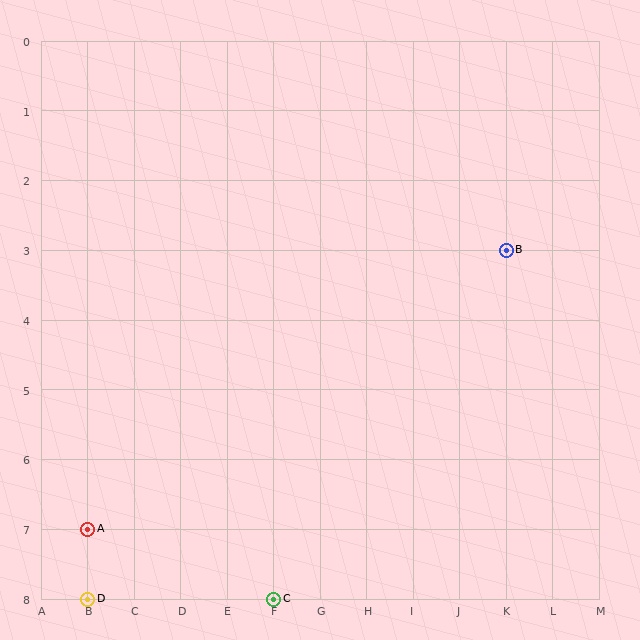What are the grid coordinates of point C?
Point C is at grid coordinates (F, 8).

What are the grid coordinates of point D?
Point D is at grid coordinates (B, 8).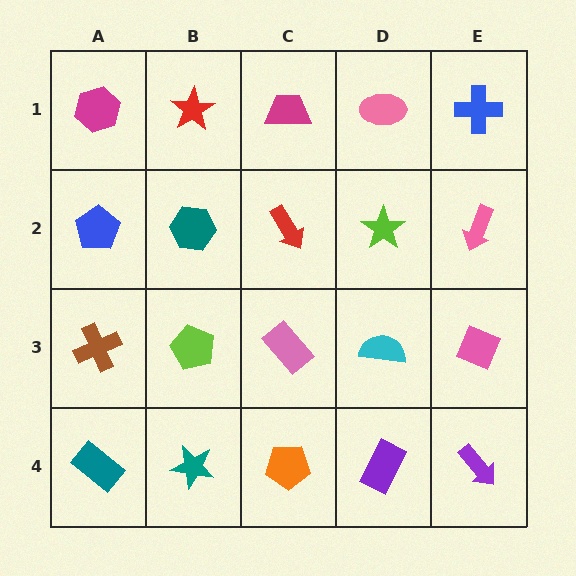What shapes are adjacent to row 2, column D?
A pink ellipse (row 1, column D), a cyan semicircle (row 3, column D), a red arrow (row 2, column C), a pink arrow (row 2, column E).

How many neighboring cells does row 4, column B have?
3.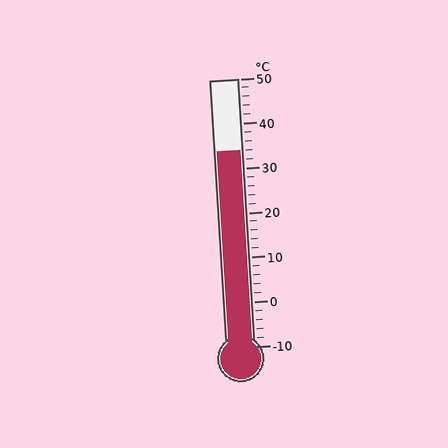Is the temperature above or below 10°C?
The temperature is above 10°C.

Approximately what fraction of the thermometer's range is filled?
The thermometer is filled to approximately 75% of its range.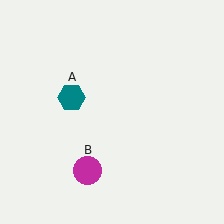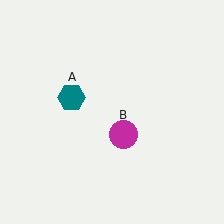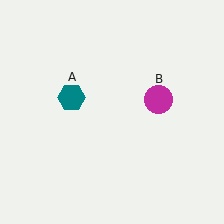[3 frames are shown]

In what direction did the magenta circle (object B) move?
The magenta circle (object B) moved up and to the right.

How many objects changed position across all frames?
1 object changed position: magenta circle (object B).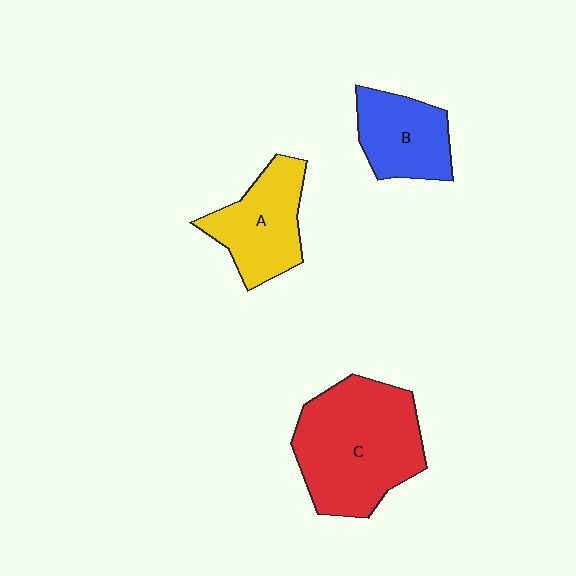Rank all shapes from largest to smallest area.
From largest to smallest: C (red), A (yellow), B (blue).